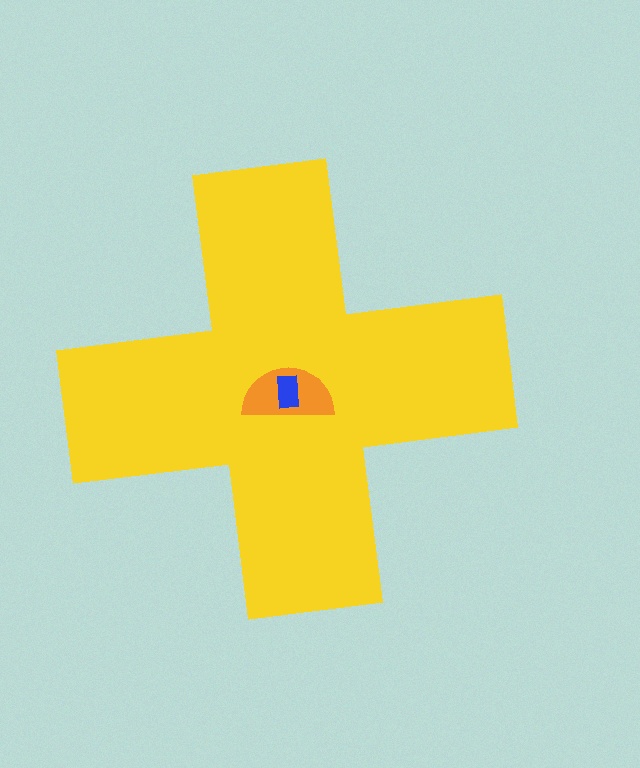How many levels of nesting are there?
3.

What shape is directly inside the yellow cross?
The orange semicircle.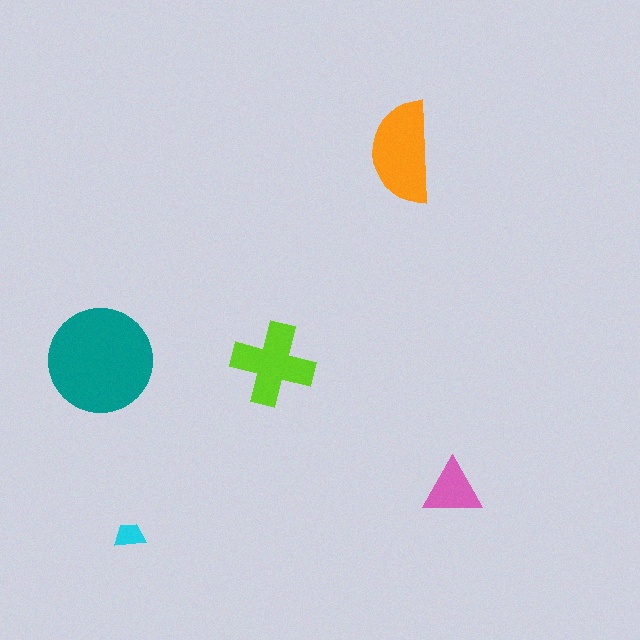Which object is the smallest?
The cyan trapezoid.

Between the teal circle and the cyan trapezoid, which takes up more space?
The teal circle.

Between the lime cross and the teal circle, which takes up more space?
The teal circle.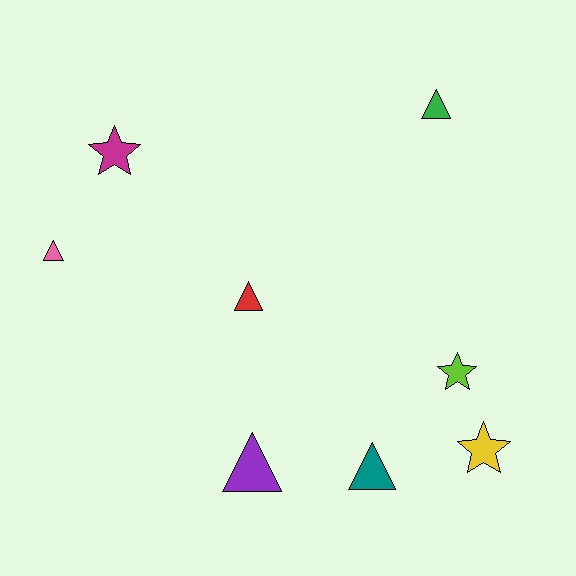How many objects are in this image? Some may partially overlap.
There are 8 objects.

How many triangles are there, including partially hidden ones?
There are 5 triangles.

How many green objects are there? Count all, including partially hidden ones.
There is 1 green object.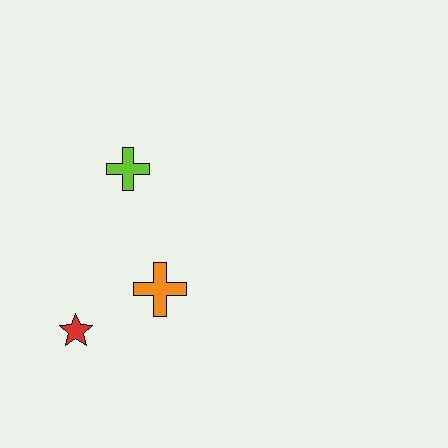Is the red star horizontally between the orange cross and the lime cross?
No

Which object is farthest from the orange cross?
The lime cross is farthest from the orange cross.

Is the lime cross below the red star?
No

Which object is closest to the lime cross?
The orange cross is closest to the lime cross.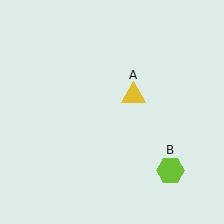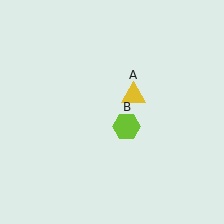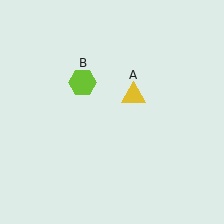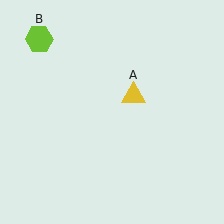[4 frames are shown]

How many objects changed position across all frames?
1 object changed position: lime hexagon (object B).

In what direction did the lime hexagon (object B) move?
The lime hexagon (object B) moved up and to the left.